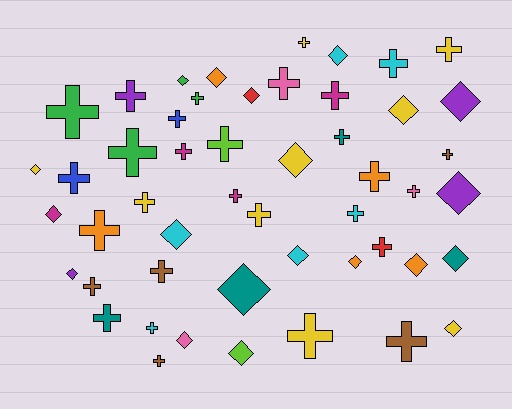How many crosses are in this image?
There are 30 crosses.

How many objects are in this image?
There are 50 objects.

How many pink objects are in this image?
There are 3 pink objects.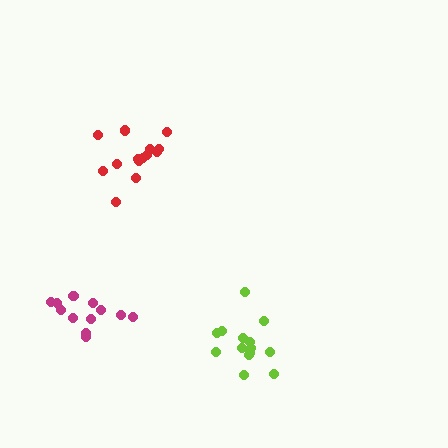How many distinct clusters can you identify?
There are 3 distinct clusters.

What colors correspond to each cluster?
The clusters are colored: lime, red, magenta.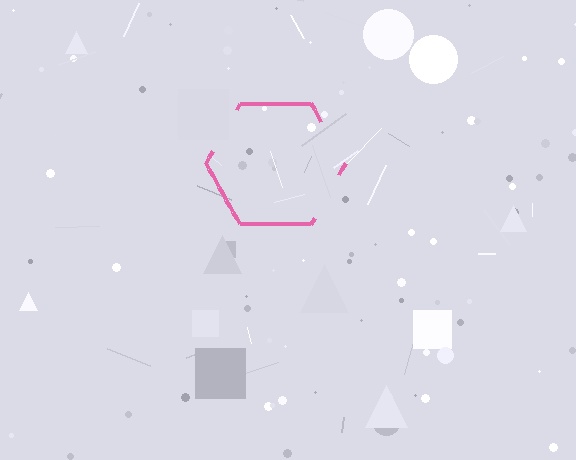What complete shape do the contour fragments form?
The contour fragments form a hexagon.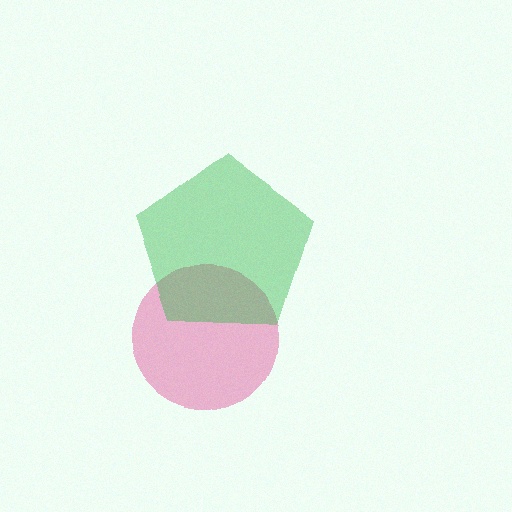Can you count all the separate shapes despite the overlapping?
Yes, there are 2 separate shapes.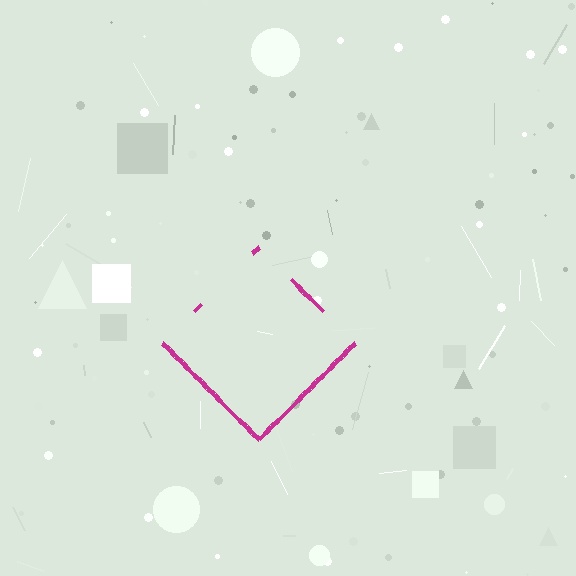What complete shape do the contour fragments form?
The contour fragments form a diamond.